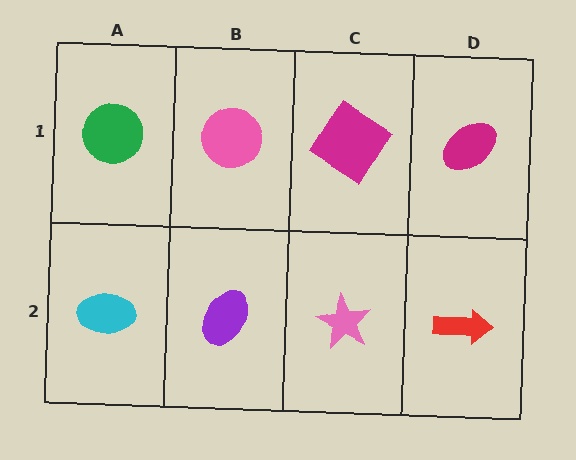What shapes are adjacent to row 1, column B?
A purple ellipse (row 2, column B), a green circle (row 1, column A), a magenta diamond (row 1, column C).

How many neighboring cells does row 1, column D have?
2.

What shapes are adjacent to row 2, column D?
A magenta ellipse (row 1, column D), a pink star (row 2, column C).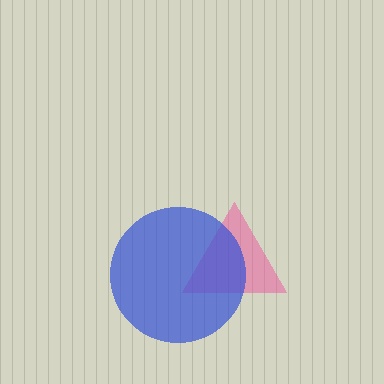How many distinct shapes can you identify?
There are 2 distinct shapes: a pink triangle, a blue circle.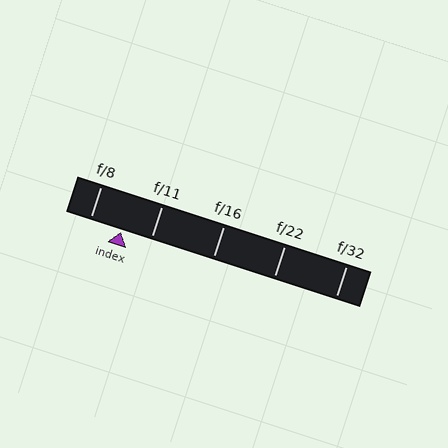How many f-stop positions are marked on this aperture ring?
There are 5 f-stop positions marked.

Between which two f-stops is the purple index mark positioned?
The index mark is between f/8 and f/11.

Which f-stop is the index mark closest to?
The index mark is closest to f/11.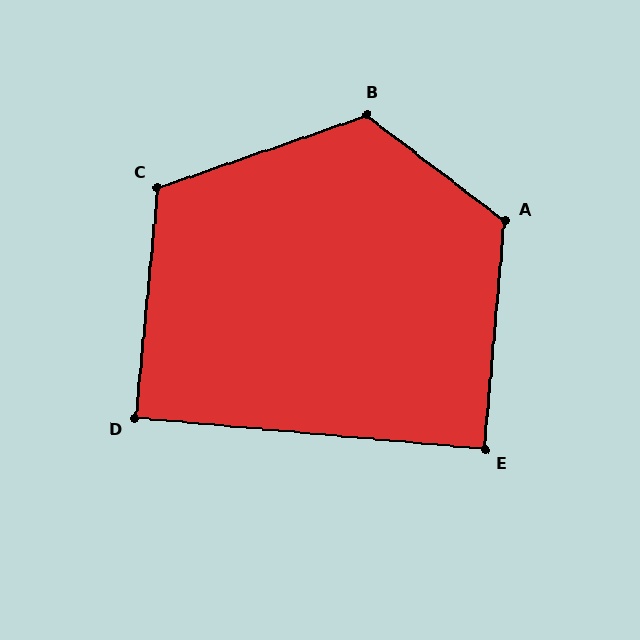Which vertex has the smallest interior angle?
D, at approximately 90 degrees.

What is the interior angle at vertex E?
Approximately 90 degrees (approximately right).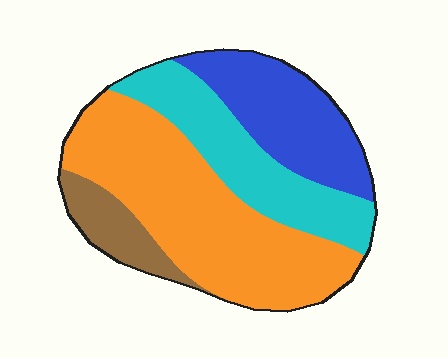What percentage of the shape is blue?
Blue covers roughly 20% of the shape.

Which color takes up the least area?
Brown, at roughly 10%.